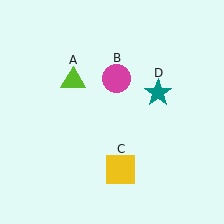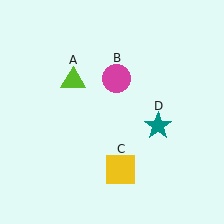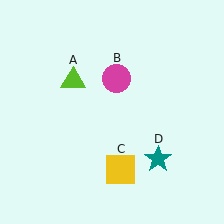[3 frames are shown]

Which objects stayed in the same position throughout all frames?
Lime triangle (object A) and magenta circle (object B) and yellow square (object C) remained stationary.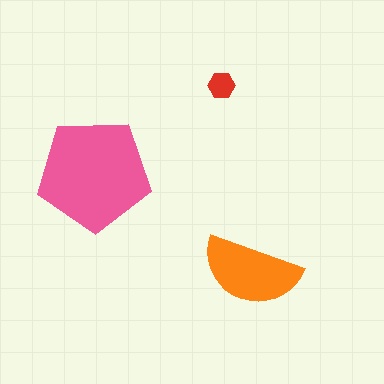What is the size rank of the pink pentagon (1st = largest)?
1st.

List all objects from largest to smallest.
The pink pentagon, the orange semicircle, the red hexagon.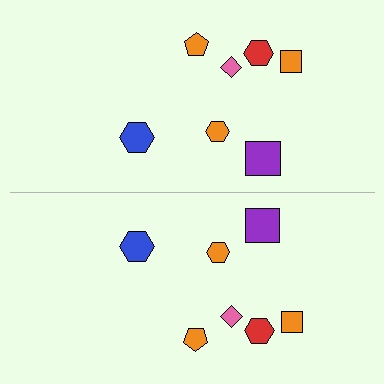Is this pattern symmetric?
Yes, this pattern has bilateral (reflection) symmetry.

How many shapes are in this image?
There are 14 shapes in this image.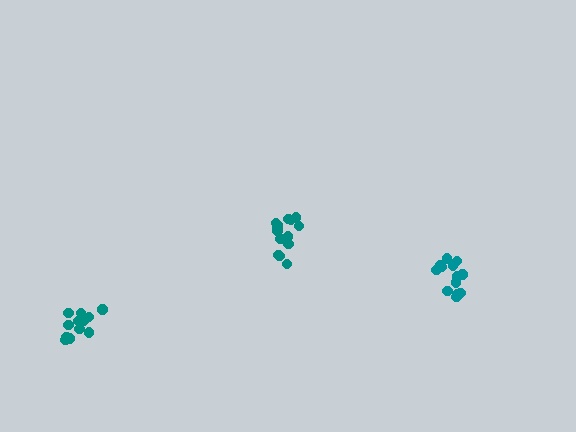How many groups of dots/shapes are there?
There are 3 groups.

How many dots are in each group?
Group 1: 13 dots, Group 2: 12 dots, Group 3: 14 dots (39 total).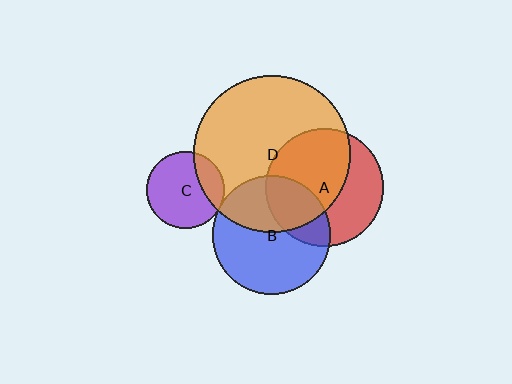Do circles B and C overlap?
Yes.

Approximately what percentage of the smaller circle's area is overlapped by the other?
Approximately 5%.